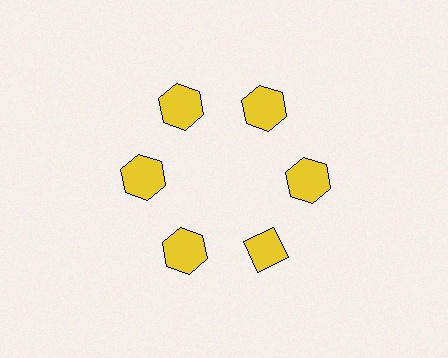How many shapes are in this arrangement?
There are 6 shapes arranged in a ring pattern.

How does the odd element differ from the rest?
It has a different shape: diamond instead of hexagon.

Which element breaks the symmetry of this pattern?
The yellow diamond at roughly the 5 o'clock position breaks the symmetry. All other shapes are yellow hexagons.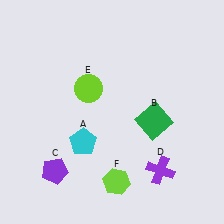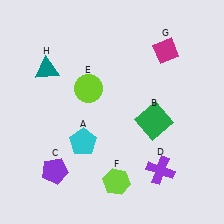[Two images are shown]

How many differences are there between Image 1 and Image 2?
There are 2 differences between the two images.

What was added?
A magenta diamond (G), a teal triangle (H) were added in Image 2.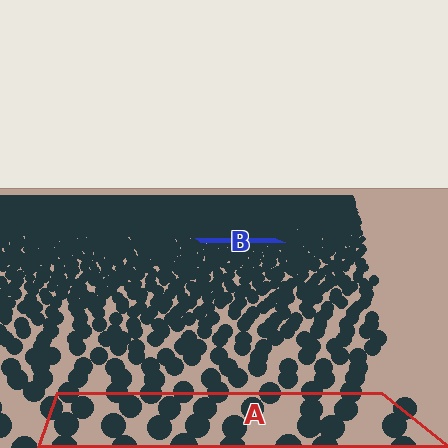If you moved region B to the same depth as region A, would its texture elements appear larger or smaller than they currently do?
They would appear larger. At a closer depth, the same texture elements are projected at a bigger on-screen size.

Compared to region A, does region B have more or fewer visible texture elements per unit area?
Region B has more texture elements per unit area — they are packed more densely because it is farther away.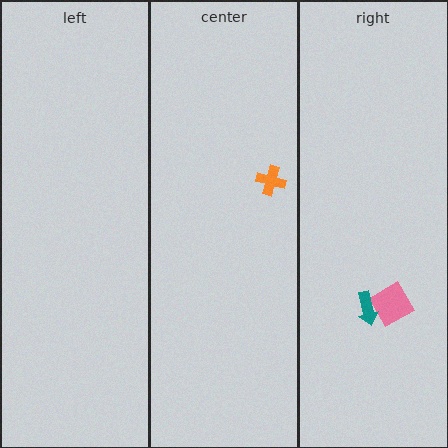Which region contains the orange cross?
The center region.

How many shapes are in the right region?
2.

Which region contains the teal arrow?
The right region.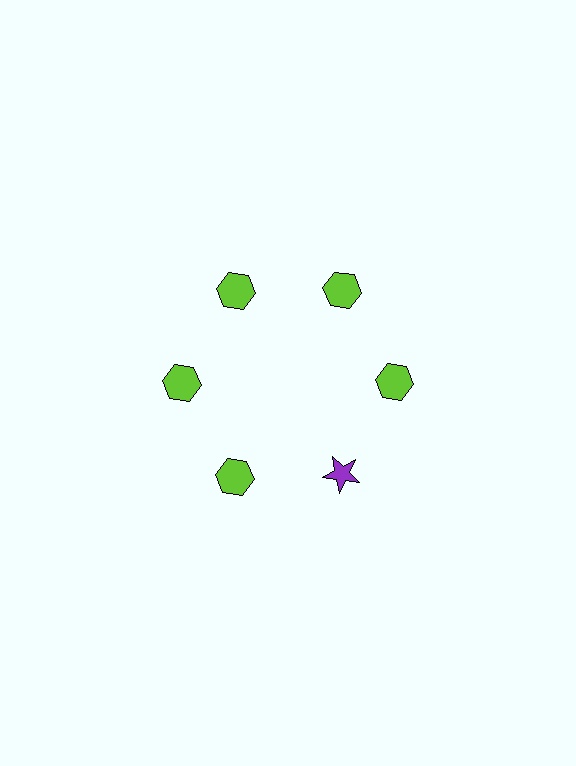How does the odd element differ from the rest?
It differs in both color (purple instead of lime) and shape (star instead of hexagon).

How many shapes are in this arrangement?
There are 6 shapes arranged in a ring pattern.